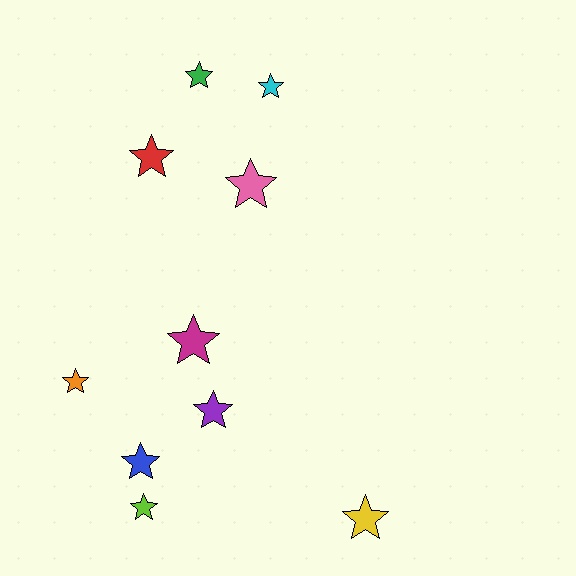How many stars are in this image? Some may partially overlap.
There are 10 stars.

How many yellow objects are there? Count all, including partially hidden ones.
There is 1 yellow object.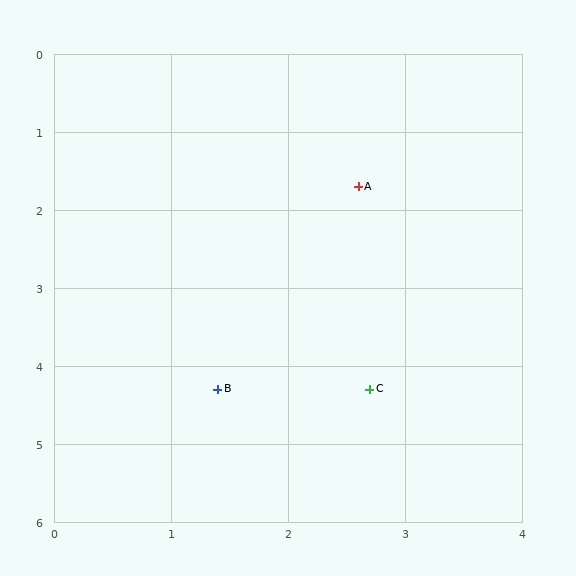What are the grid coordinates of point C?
Point C is at approximately (2.7, 4.3).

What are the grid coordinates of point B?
Point B is at approximately (1.4, 4.3).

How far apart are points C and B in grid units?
Points C and B are about 1.3 grid units apart.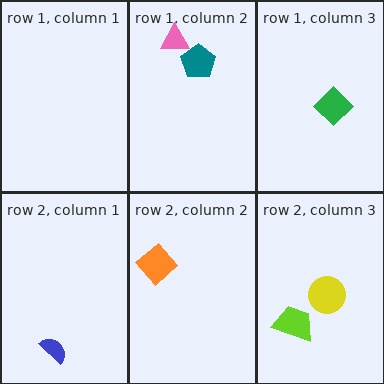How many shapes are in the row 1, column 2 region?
2.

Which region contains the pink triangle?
The row 1, column 2 region.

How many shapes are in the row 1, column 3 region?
1.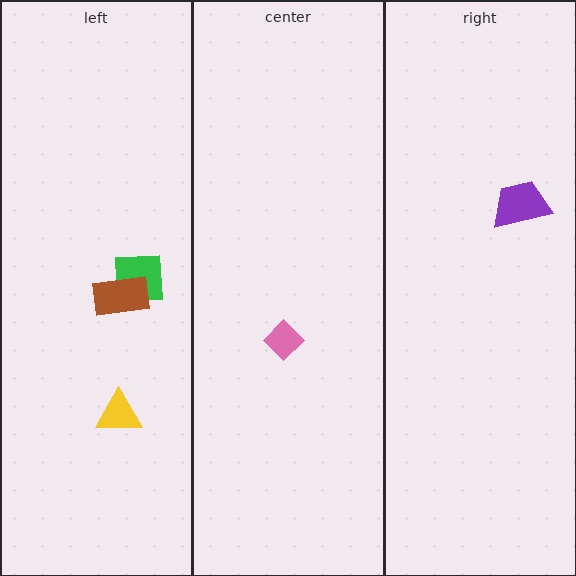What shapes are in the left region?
The yellow triangle, the green square, the brown rectangle.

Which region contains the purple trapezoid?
The right region.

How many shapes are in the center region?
1.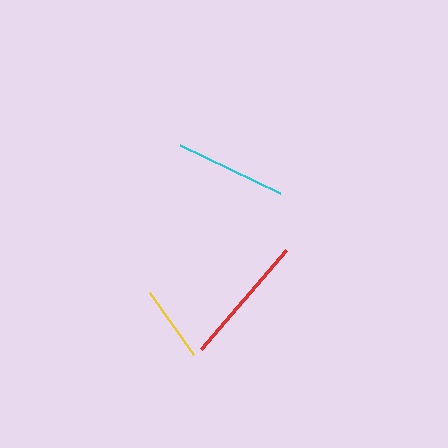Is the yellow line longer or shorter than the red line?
The red line is longer than the yellow line.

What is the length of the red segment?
The red segment is approximately 130 pixels long.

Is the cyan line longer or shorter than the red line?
The red line is longer than the cyan line.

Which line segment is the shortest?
The yellow line is the shortest at approximately 77 pixels.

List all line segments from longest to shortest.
From longest to shortest: red, cyan, yellow.